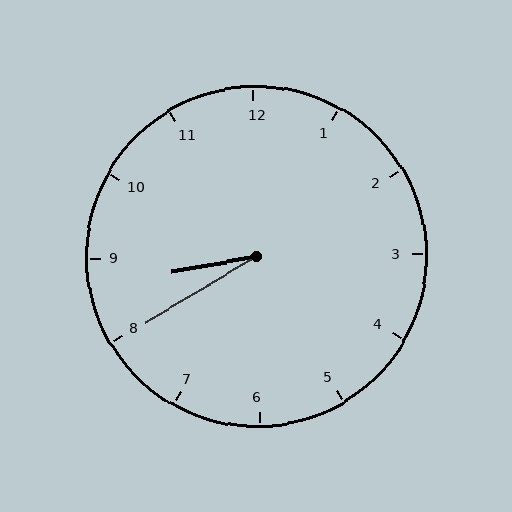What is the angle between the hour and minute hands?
Approximately 20 degrees.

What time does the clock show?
8:40.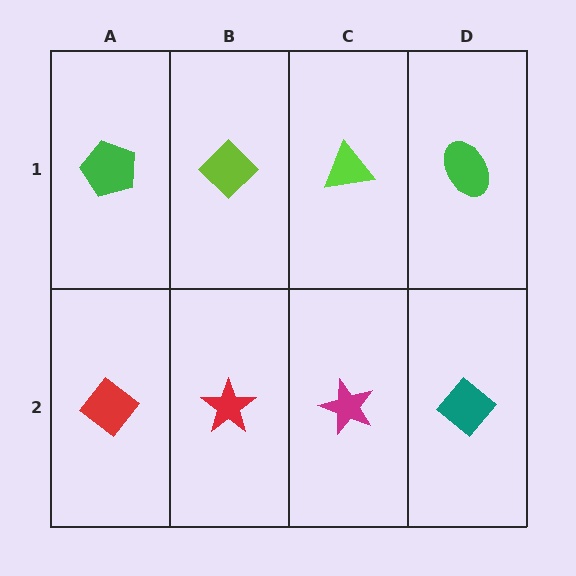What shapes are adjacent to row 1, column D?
A teal diamond (row 2, column D), a lime triangle (row 1, column C).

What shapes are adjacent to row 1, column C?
A magenta star (row 2, column C), a lime diamond (row 1, column B), a green ellipse (row 1, column D).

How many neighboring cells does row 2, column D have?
2.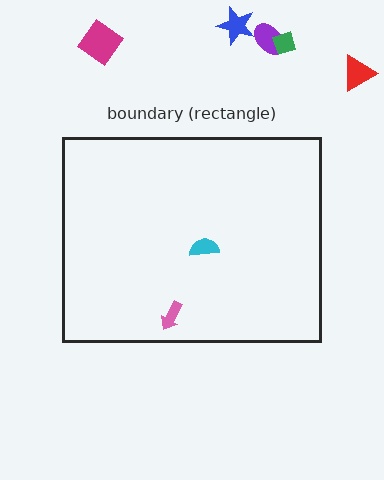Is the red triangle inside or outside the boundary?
Outside.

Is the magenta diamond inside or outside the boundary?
Outside.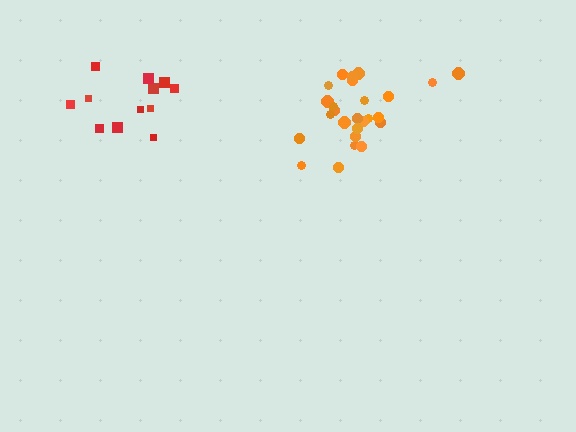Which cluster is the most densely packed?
Orange.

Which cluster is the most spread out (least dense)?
Red.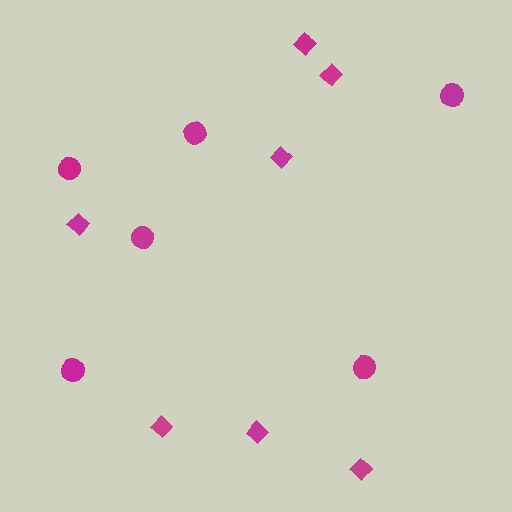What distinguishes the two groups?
There are 2 groups: one group of diamonds (7) and one group of circles (6).